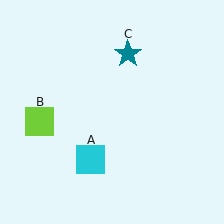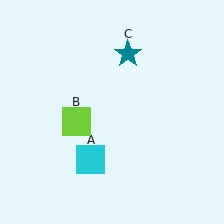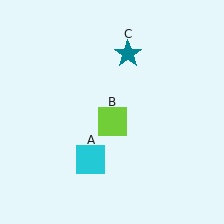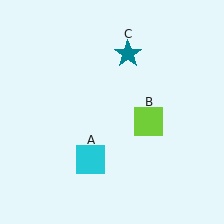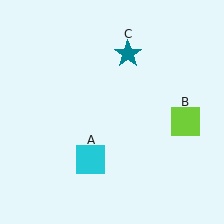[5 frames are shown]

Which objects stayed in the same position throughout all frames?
Cyan square (object A) and teal star (object C) remained stationary.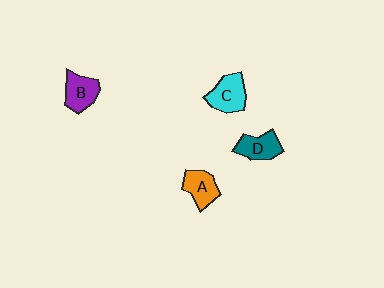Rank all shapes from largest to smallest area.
From largest to smallest: C (cyan), B (purple), D (teal), A (orange).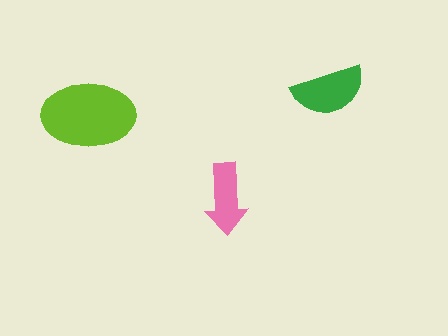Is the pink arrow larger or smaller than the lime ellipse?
Smaller.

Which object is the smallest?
The pink arrow.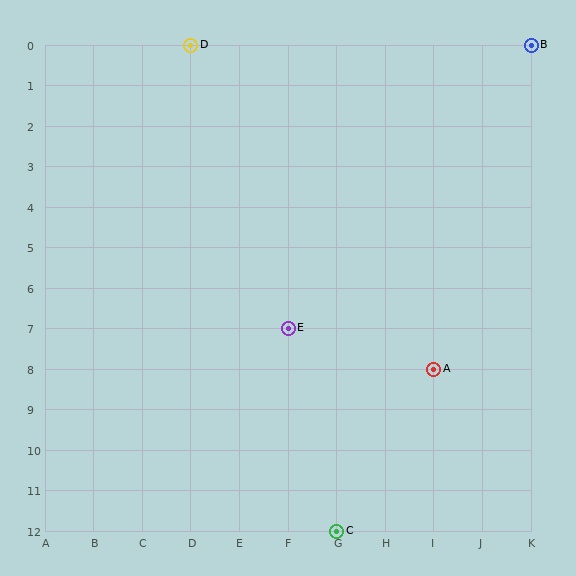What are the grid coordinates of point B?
Point B is at grid coordinates (K, 0).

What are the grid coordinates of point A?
Point A is at grid coordinates (I, 8).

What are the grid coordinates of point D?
Point D is at grid coordinates (D, 0).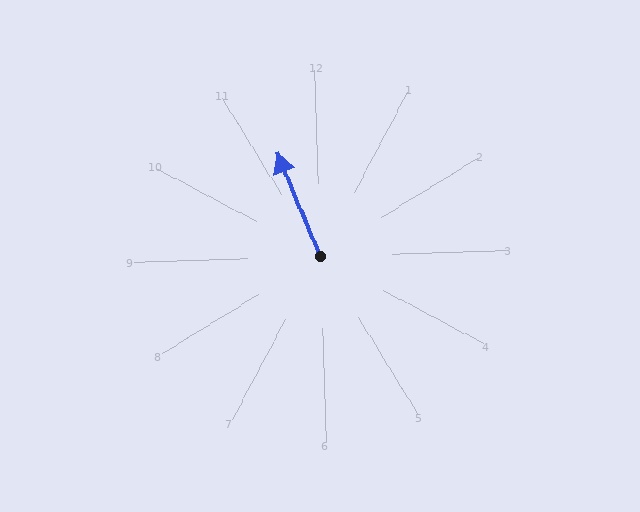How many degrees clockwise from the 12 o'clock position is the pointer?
Approximately 339 degrees.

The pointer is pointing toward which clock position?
Roughly 11 o'clock.